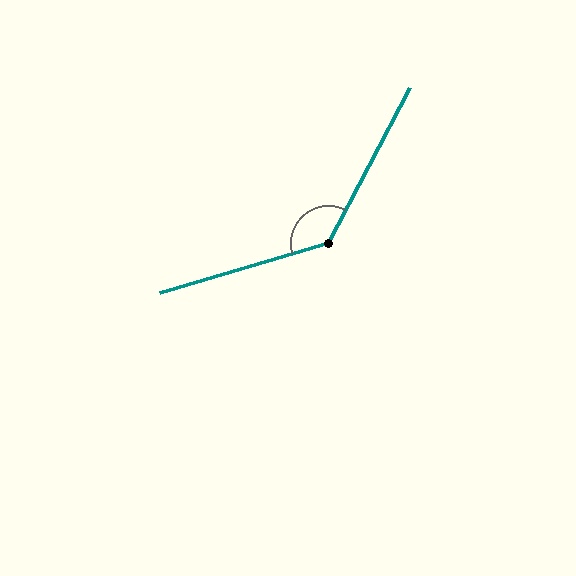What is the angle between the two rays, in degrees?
Approximately 134 degrees.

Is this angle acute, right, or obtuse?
It is obtuse.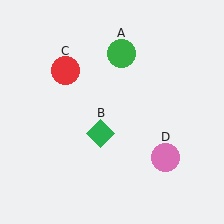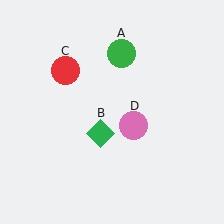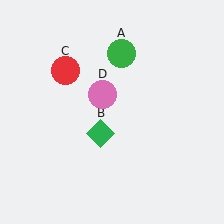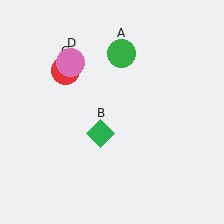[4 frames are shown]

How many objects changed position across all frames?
1 object changed position: pink circle (object D).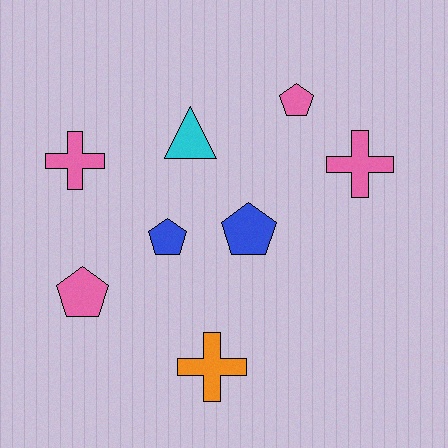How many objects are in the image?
There are 8 objects.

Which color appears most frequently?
Pink, with 4 objects.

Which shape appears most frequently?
Pentagon, with 4 objects.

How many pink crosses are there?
There are 2 pink crosses.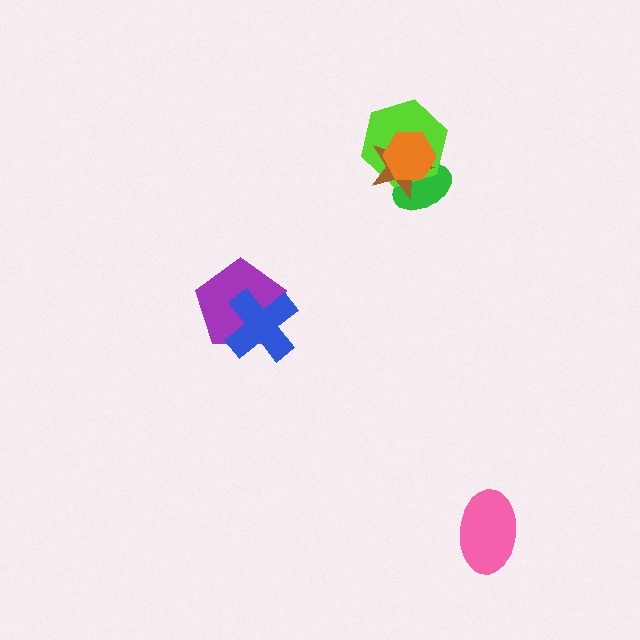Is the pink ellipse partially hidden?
No, no other shape covers it.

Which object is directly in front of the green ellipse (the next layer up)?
The lime hexagon is directly in front of the green ellipse.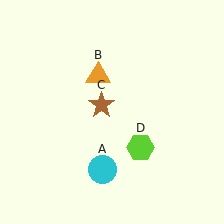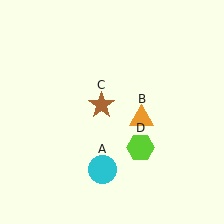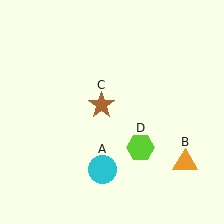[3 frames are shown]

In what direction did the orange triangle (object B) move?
The orange triangle (object B) moved down and to the right.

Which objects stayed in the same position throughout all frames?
Cyan circle (object A) and brown star (object C) and lime hexagon (object D) remained stationary.